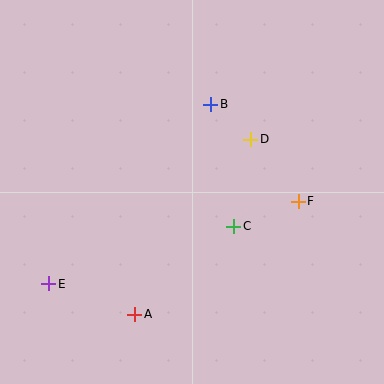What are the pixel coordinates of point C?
Point C is at (234, 226).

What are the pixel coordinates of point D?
Point D is at (251, 139).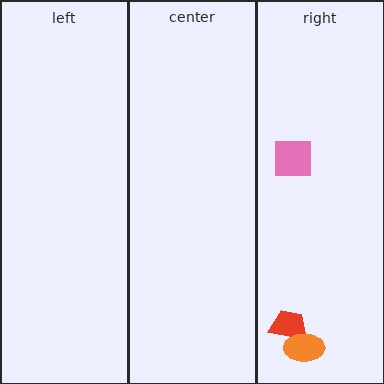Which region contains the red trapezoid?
The right region.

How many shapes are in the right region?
3.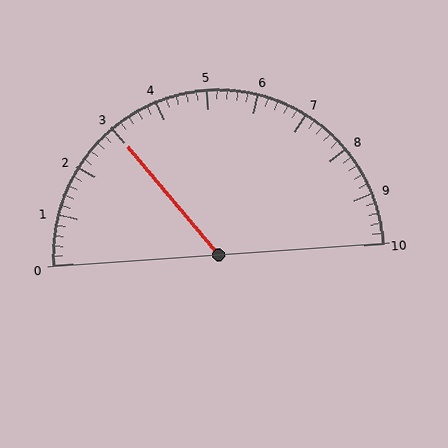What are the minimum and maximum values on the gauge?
The gauge ranges from 0 to 10.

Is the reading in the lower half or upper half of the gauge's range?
The reading is in the lower half of the range (0 to 10).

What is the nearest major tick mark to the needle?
The nearest major tick mark is 3.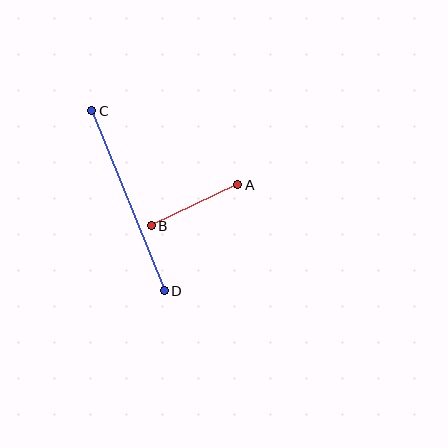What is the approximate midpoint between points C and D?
The midpoint is at approximately (128, 201) pixels.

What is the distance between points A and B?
The distance is approximately 96 pixels.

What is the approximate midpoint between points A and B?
The midpoint is at approximately (194, 205) pixels.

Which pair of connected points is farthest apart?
Points C and D are farthest apart.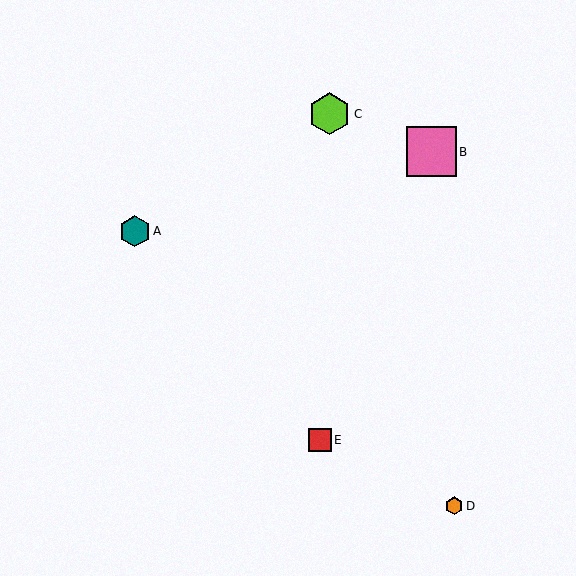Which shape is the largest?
The pink square (labeled B) is the largest.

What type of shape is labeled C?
Shape C is a lime hexagon.